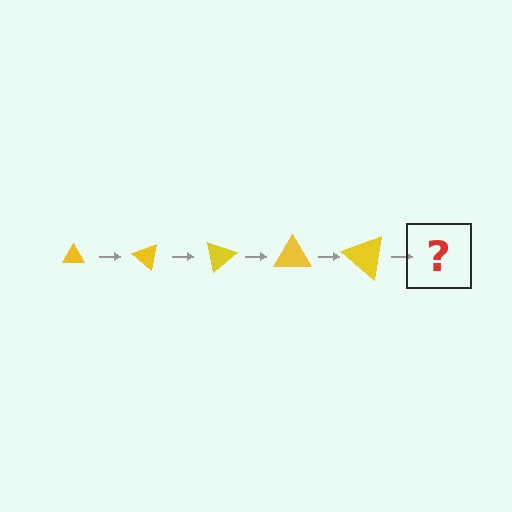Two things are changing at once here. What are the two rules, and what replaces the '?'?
The two rules are that the triangle grows larger each step and it rotates 40 degrees each step. The '?' should be a triangle, larger than the previous one and rotated 200 degrees from the start.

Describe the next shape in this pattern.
It should be a triangle, larger than the previous one and rotated 200 degrees from the start.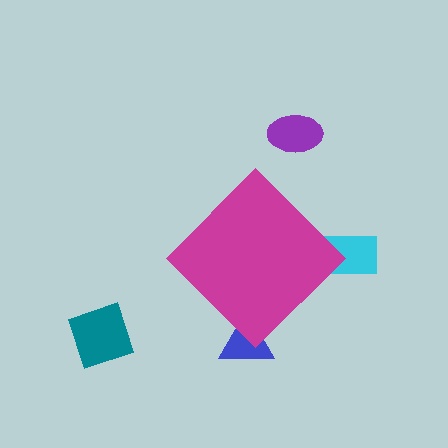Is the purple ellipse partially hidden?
No, the purple ellipse is fully visible.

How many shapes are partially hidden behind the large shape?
2 shapes are partially hidden.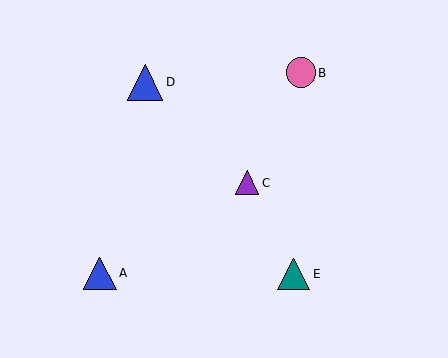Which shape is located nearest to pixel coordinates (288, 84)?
The pink circle (labeled B) at (301, 73) is nearest to that location.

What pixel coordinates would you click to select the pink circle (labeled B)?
Click at (301, 73) to select the pink circle B.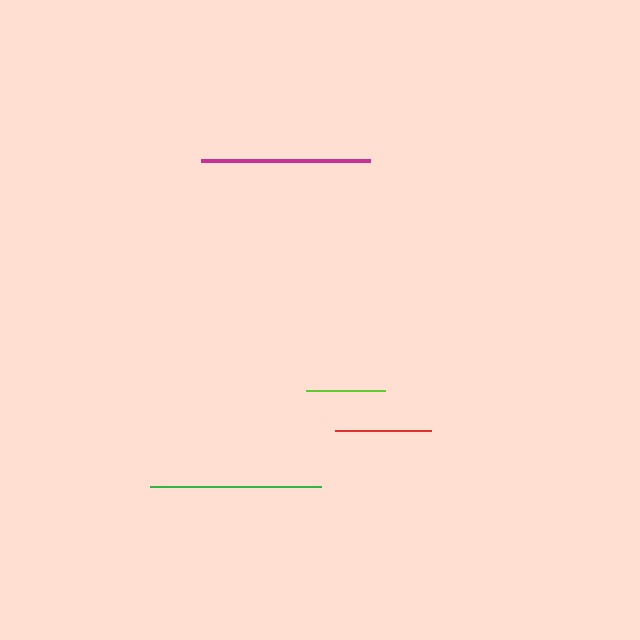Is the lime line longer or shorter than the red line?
The red line is longer than the lime line.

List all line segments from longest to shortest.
From longest to shortest: green, magenta, red, lime.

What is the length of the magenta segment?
The magenta segment is approximately 169 pixels long.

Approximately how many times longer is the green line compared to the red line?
The green line is approximately 1.8 times the length of the red line.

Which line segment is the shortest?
The lime line is the shortest at approximately 79 pixels.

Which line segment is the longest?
The green line is the longest at approximately 171 pixels.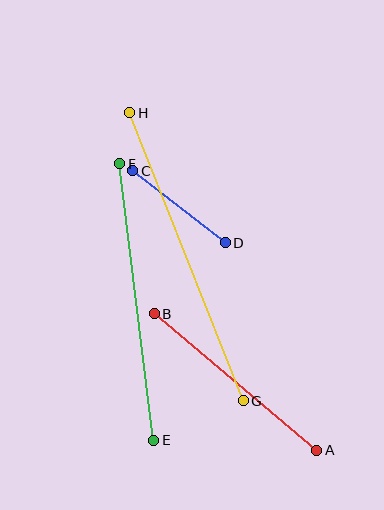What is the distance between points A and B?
The distance is approximately 212 pixels.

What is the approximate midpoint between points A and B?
The midpoint is at approximately (235, 382) pixels.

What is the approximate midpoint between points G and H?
The midpoint is at approximately (186, 257) pixels.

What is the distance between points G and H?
The distance is approximately 310 pixels.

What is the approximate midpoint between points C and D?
The midpoint is at approximately (179, 207) pixels.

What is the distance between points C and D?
The distance is approximately 117 pixels.